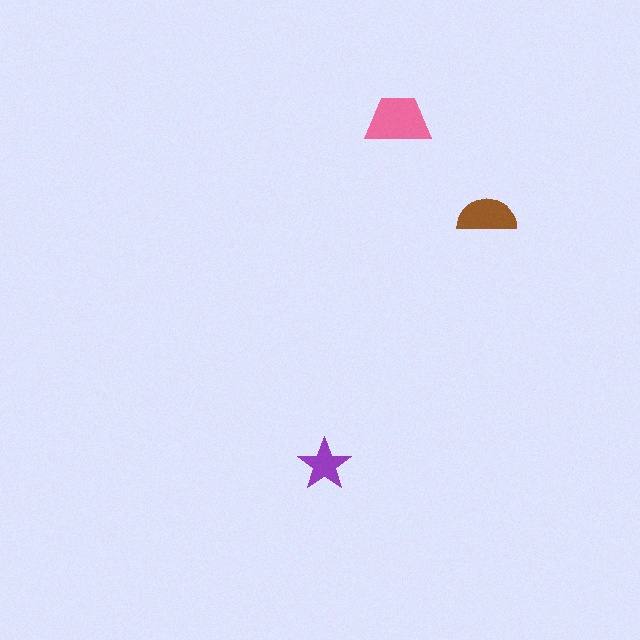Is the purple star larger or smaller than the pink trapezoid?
Smaller.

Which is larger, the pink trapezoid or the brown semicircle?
The pink trapezoid.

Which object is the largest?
The pink trapezoid.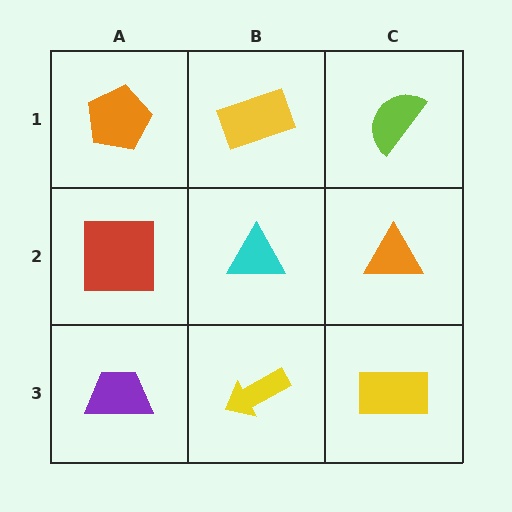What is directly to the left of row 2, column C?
A cyan triangle.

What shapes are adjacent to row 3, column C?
An orange triangle (row 2, column C), a yellow arrow (row 3, column B).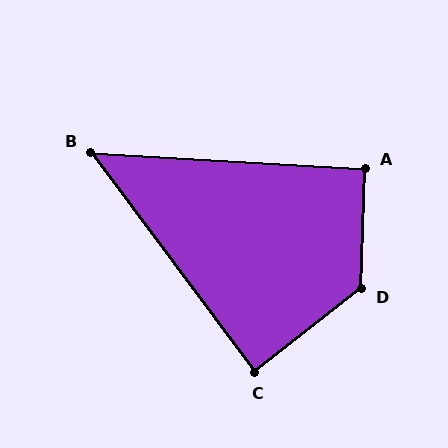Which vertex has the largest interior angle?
D, at approximately 130 degrees.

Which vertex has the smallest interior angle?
B, at approximately 50 degrees.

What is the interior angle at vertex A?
Approximately 92 degrees (approximately right).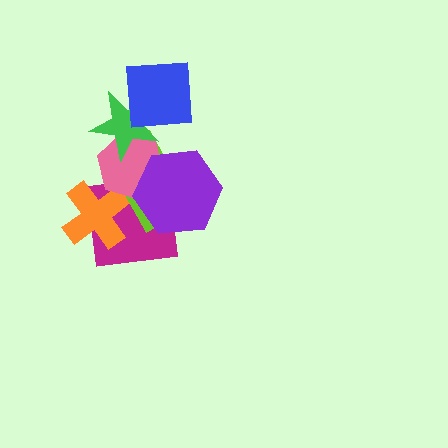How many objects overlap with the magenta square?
4 objects overlap with the magenta square.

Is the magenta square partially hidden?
Yes, it is partially covered by another shape.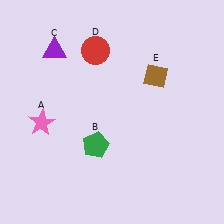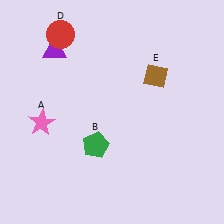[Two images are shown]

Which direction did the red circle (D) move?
The red circle (D) moved left.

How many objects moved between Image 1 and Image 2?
1 object moved between the two images.